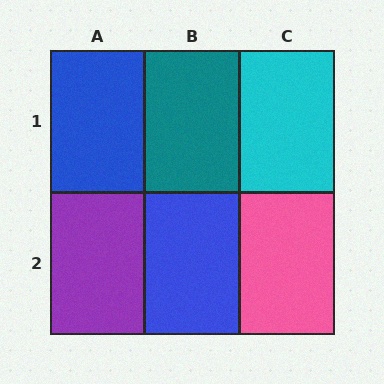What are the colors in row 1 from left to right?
Blue, teal, cyan.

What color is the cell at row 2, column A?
Purple.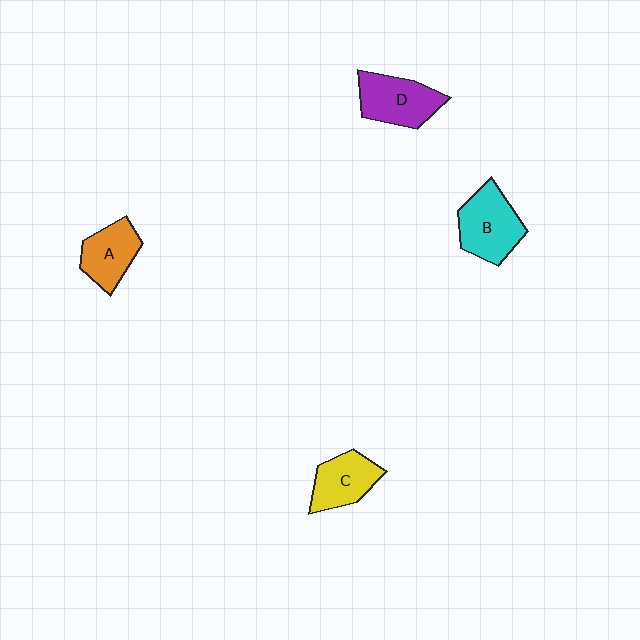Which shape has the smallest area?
Shape A (orange).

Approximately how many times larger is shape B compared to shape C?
Approximately 1.3 times.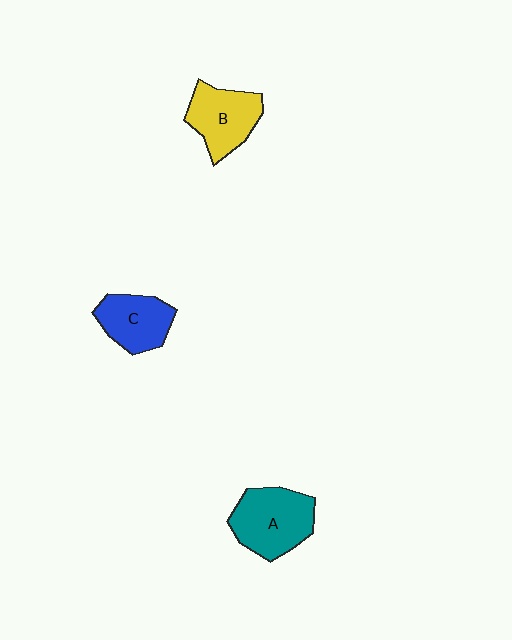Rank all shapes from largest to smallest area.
From largest to smallest: A (teal), B (yellow), C (blue).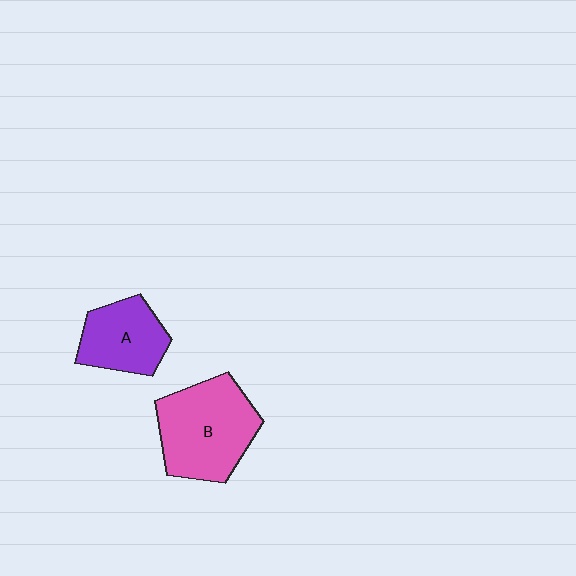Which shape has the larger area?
Shape B (pink).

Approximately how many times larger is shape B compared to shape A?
Approximately 1.5 times.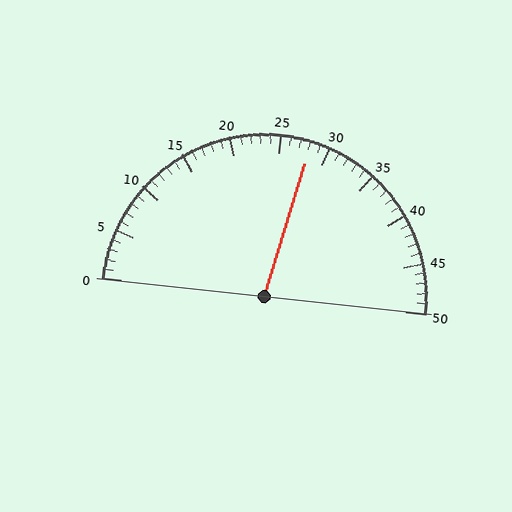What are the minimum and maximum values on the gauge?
The gauge ranges from 0 to 50.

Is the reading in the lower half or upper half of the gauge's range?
The reading is in the upper half of the range (0 to 50).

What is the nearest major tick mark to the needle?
The nearest major tick mark is 30.